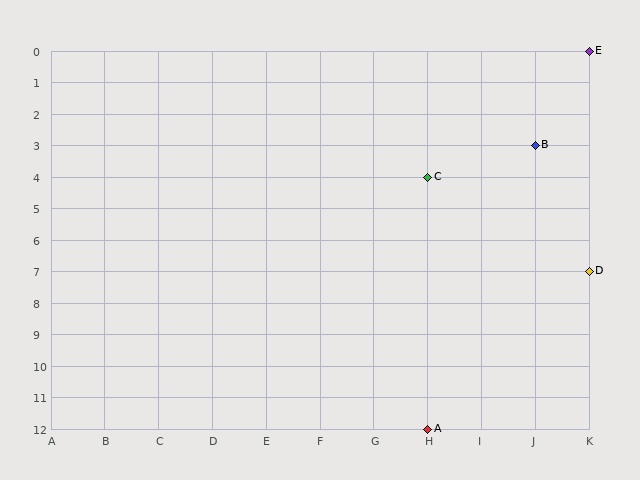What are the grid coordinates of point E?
Point E is at grid coordinates (K, 0).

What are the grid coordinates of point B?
Point B is at grid coordinates (J, 3).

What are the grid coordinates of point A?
Point A is at grid coordinates (H, 12).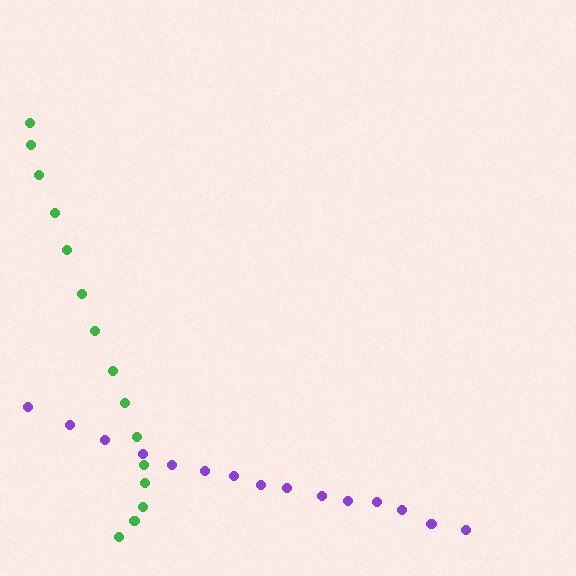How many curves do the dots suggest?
There are 2 distinct paths.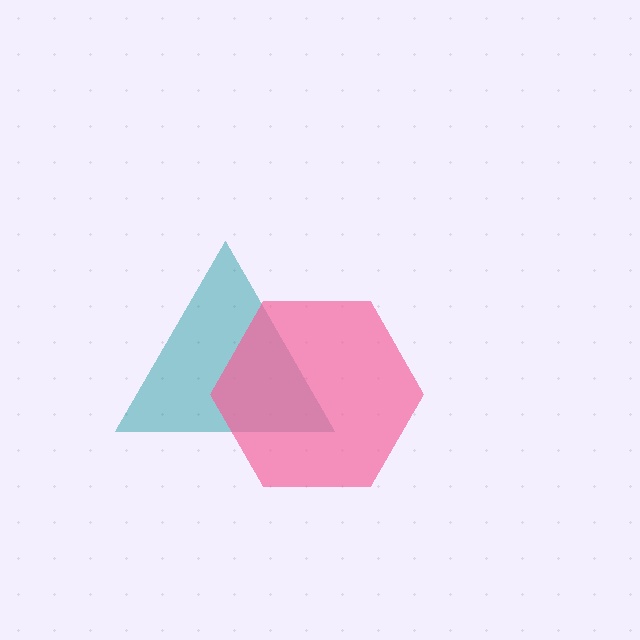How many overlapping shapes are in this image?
There are 2 overlapping shapes in the image.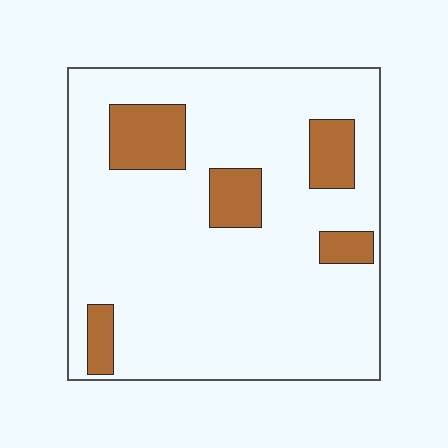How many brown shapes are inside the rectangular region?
5.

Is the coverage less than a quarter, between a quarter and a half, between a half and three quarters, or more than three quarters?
Less than a quarter.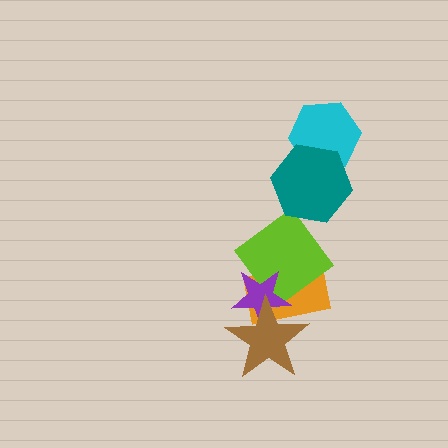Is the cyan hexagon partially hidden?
Yes, it is partially covered by another shape.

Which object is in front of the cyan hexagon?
The teal hexagon is in front of the cyan hexagon.